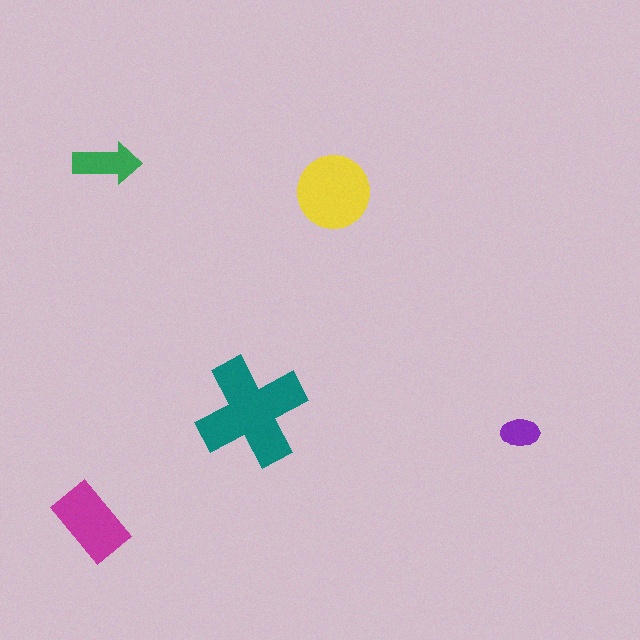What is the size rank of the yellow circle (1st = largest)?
2nd.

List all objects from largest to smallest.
The teal cross, the yellow circle, the magenta rectangle, the green arrow, the purple ellipse.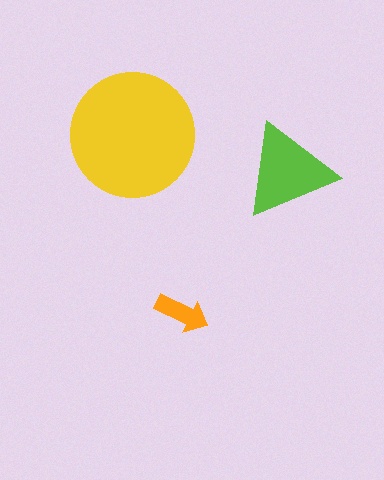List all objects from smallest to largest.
The orange arrow, the lime triangle, the yellow circle.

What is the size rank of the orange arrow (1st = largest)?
3rd.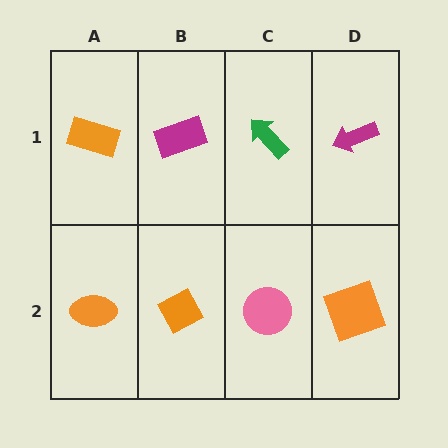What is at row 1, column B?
A magenta rectangle.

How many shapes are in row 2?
4 shapes.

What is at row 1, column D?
A magenta arrow.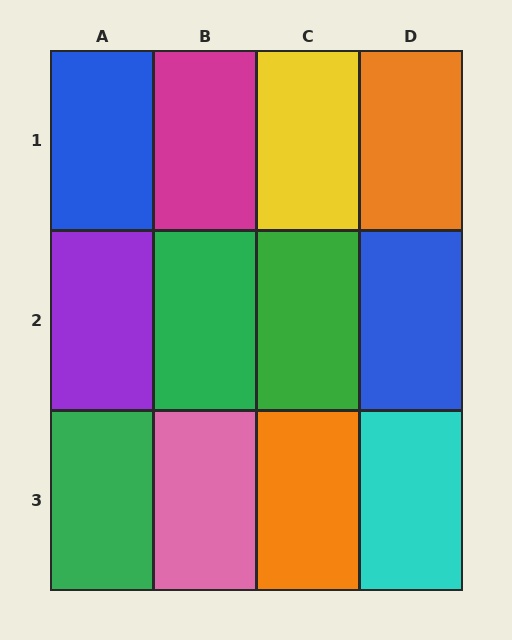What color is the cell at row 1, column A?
Blue.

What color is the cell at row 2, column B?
Green.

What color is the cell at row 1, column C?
Yellow.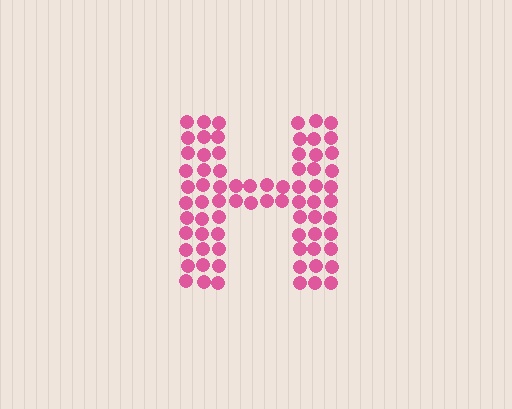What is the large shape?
The large shape is the letter H.